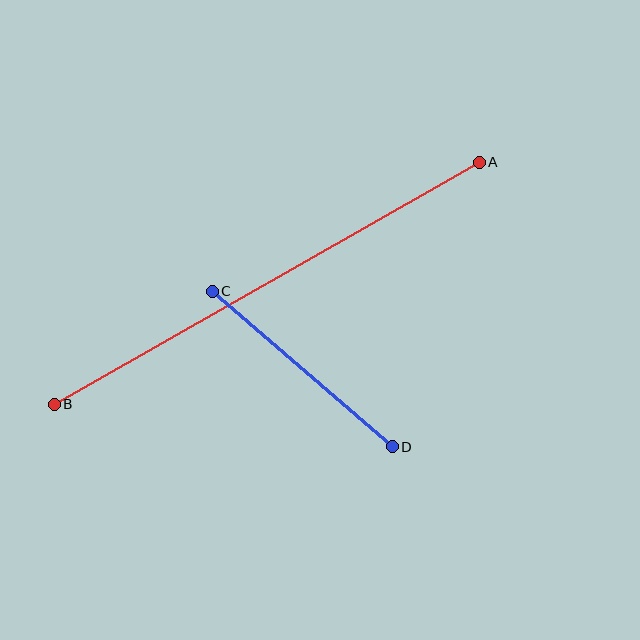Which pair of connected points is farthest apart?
Points A and B are farthest apart.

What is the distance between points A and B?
The distance is approximately 489 pixels.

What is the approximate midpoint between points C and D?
The midpoint is at approximately (302, 369) pixels.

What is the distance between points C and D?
The distance is approximately 238 pixels.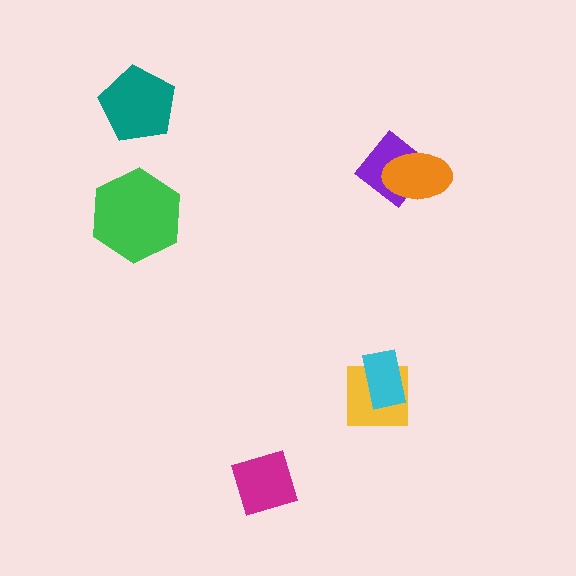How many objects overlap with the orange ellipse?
1 object overlaps with the orange ellipse.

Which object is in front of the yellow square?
The cyan rectangle is in front of the yellow square.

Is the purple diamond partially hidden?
Yes, it is partially covered by another shape.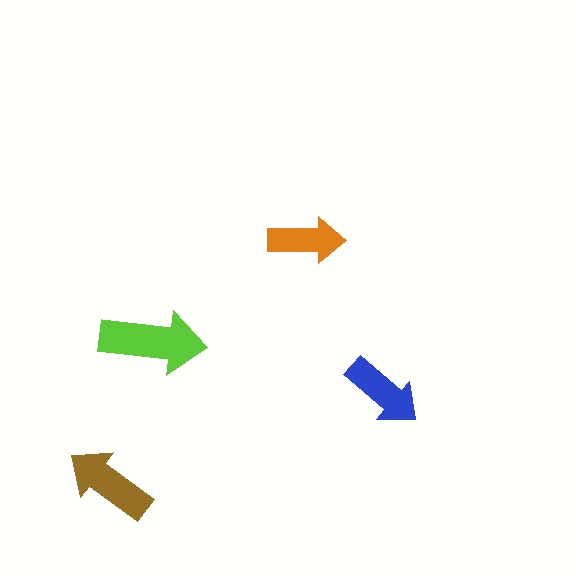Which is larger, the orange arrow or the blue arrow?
The blue one.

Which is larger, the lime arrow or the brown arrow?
The lime one.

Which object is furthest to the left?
The brown arrow is leftmost.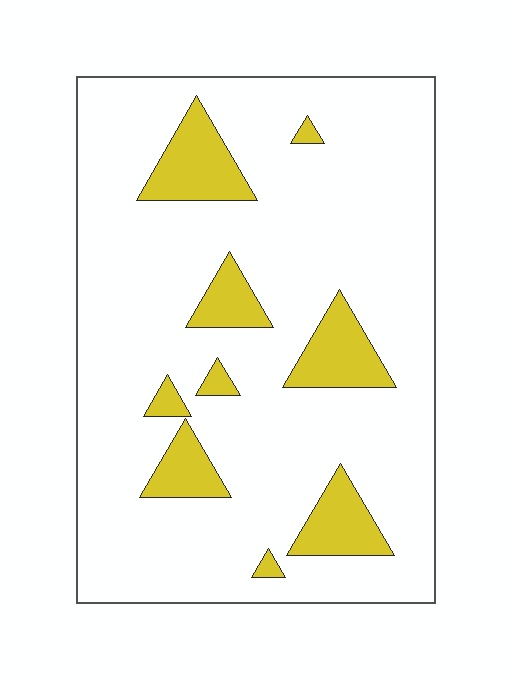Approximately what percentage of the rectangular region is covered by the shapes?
Approximately 15%.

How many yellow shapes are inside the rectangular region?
9.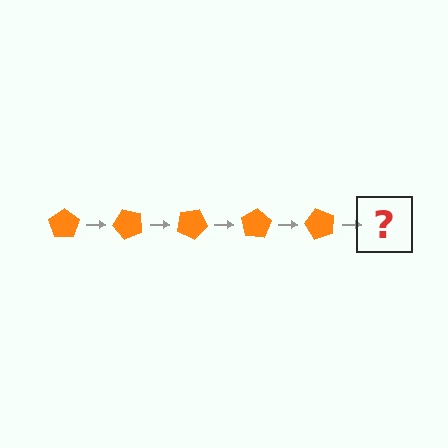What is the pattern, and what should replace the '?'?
The pattern is that the pentagon rotates 50 degrees each step. The '?' should be an orange pentagon rotated 250 degrees.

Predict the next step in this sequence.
The next step is an orange pentagon rotated 250 degrees.